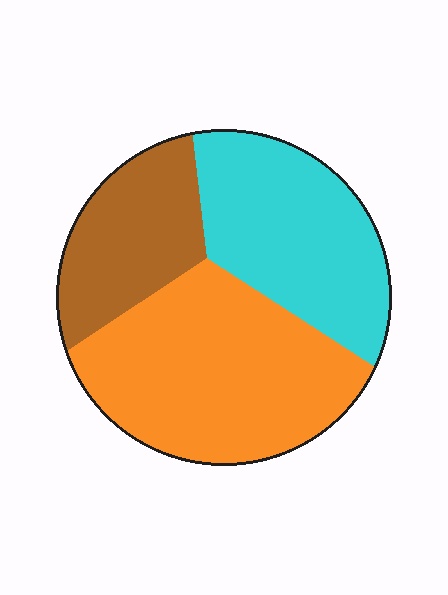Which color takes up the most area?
Orange, at roughly 45%.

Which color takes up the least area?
Brown, at roughly 20%.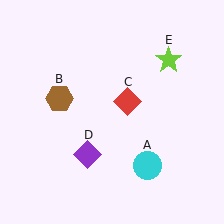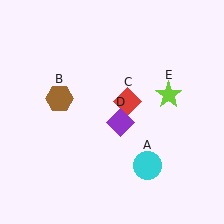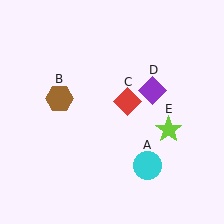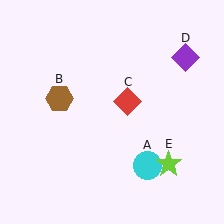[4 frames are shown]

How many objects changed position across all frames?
2 objects changed position: purple diamond (object D), lime star (object E).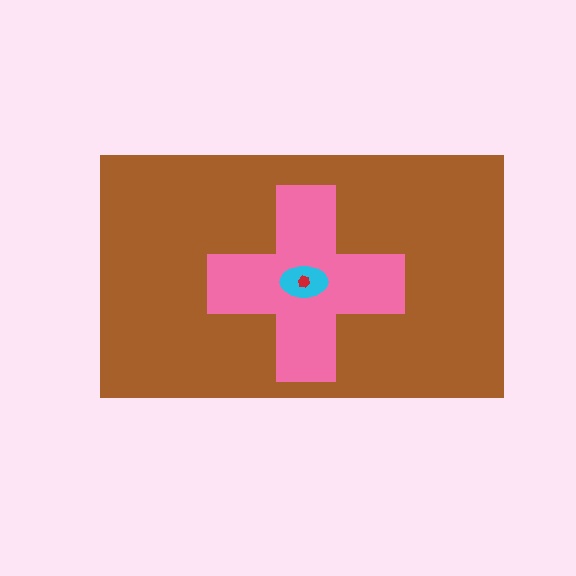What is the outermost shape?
The brown rectangle.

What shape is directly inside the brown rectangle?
The pink cross.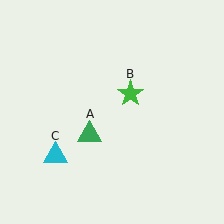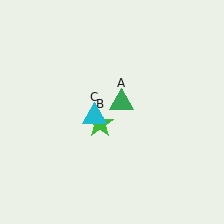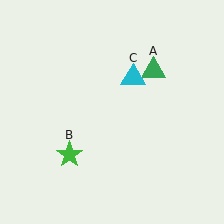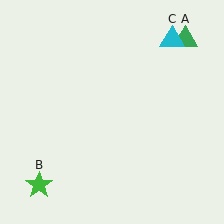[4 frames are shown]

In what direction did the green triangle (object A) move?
The green triangle (object A) moved up and to the right.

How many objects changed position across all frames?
3 objects changed position: green triangle (object A), green star (object B), cyan triangle (object C).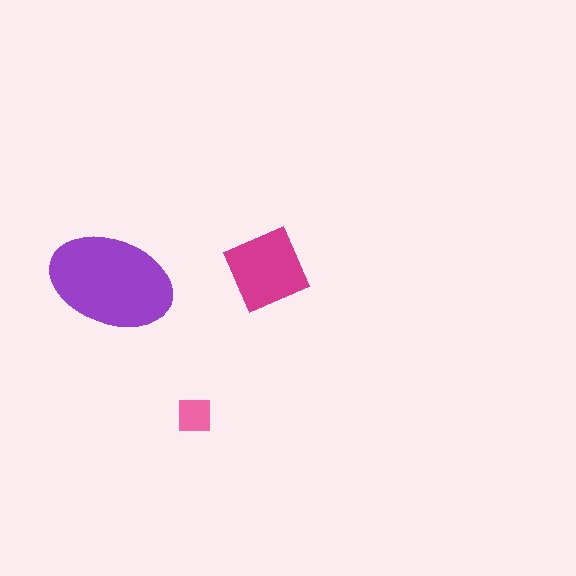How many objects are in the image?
There are 3 objects in the image.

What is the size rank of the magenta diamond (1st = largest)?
2nd.